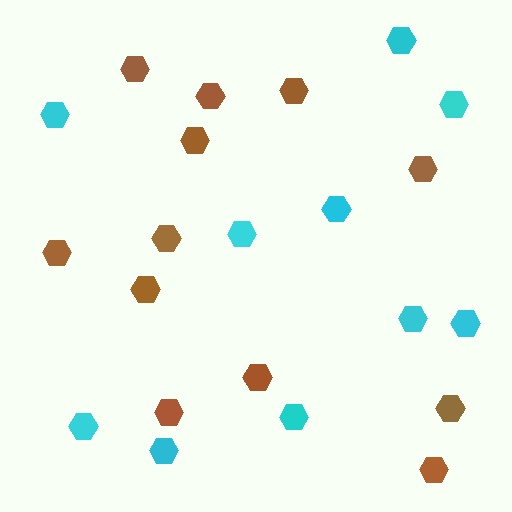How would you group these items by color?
There are 2 groups: one group of cyan hexagons (10) and one group of brown hexagons (12).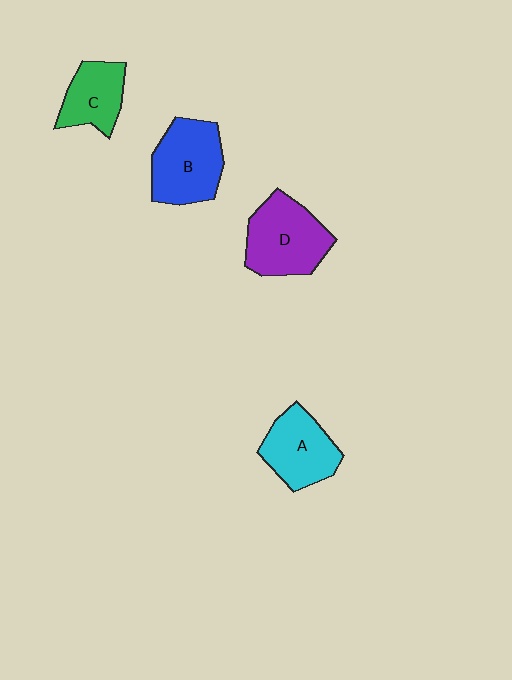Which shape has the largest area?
Shape D (purple).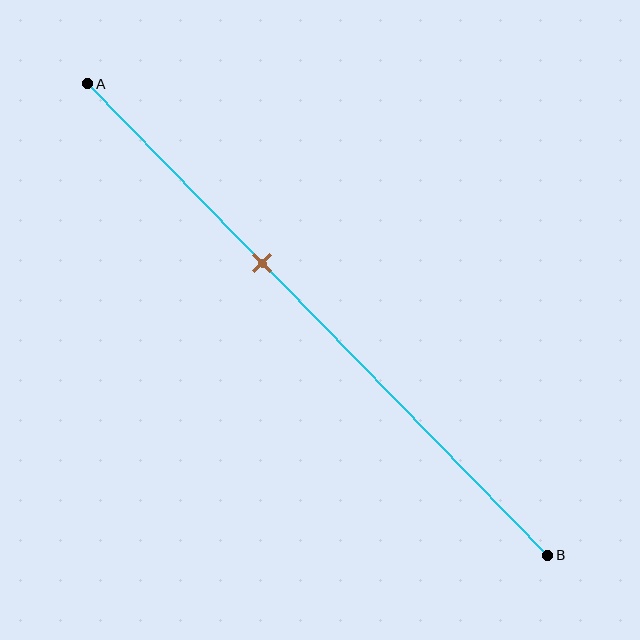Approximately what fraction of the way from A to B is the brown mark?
The brown mark is approximately 40% of the way from A to B.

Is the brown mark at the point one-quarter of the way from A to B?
No, the mark is at about 40% from A, not at the 25% one-quarter point.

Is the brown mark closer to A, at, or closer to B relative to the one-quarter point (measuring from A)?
The brown mark is closer to point B than the one-quarter point of segment AB.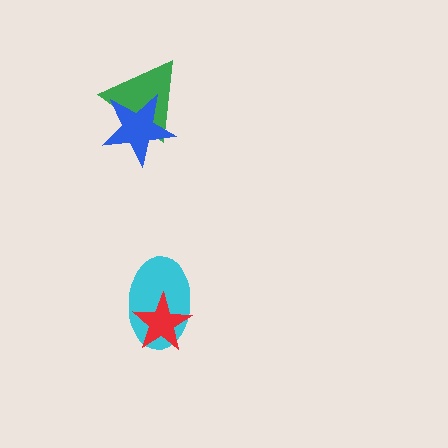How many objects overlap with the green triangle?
1 object overlaps with the green triangle.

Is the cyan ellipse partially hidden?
Yes, it is partially covered by another shape.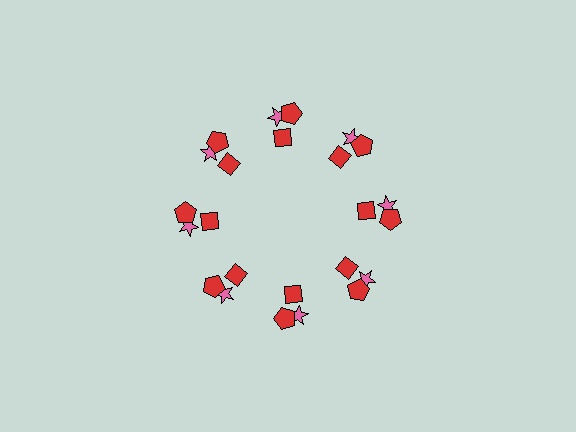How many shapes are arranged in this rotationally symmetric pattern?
There are 24 shapes, arranged in 8 groups of 3.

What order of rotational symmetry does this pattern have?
This pattern has 8-fold rotational symmetry.